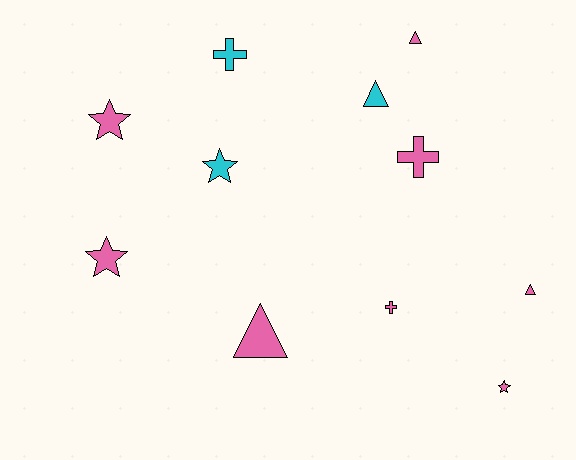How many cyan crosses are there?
There is 1 cyan cross.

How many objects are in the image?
There are 11 objects.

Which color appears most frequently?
Pink, with 8 objects.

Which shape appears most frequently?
Triangle, with 4 objects.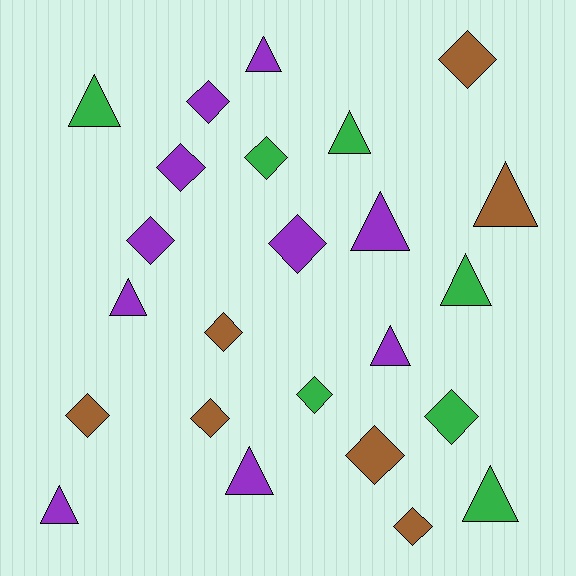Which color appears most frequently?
Purple, with 10 objects.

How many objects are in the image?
There are 24 objects.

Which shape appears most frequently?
Diamond, with 13 objects.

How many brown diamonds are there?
There are 6 brown diamonds.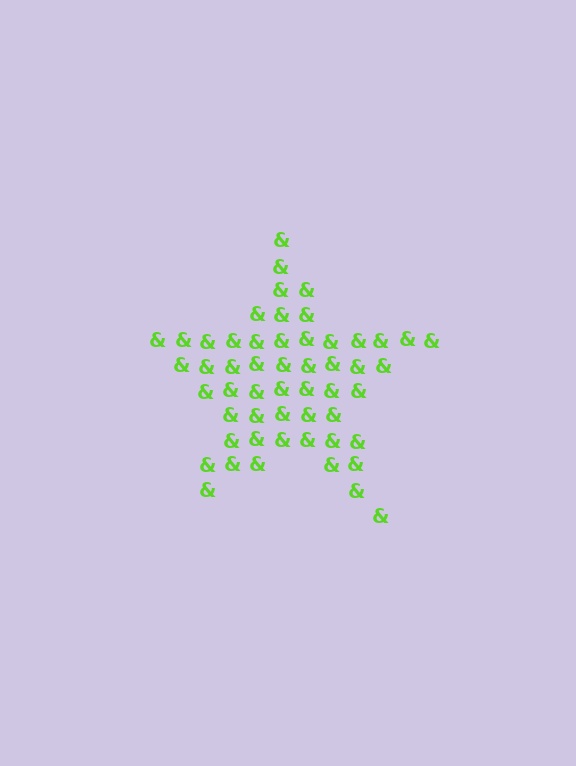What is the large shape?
The large shape is a star.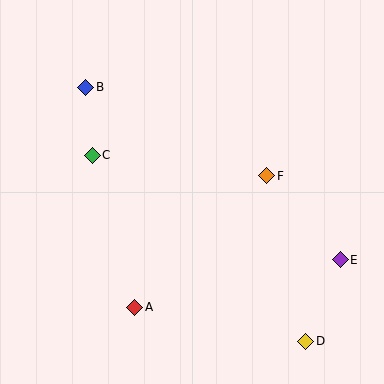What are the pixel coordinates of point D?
Point D is at (306, 341).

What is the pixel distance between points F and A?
The distance between F and A is 187 pixels.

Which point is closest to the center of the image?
Point F at (267, 176) is closest to the center.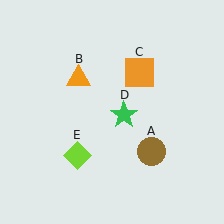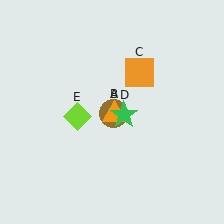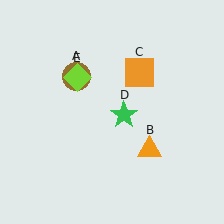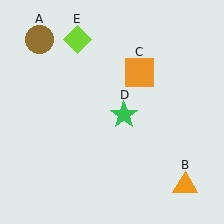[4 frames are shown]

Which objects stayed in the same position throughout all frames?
Orange square (object C) and green star (object D) remained stationary.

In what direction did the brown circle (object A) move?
The brown circle (object A) moved up and to the left.